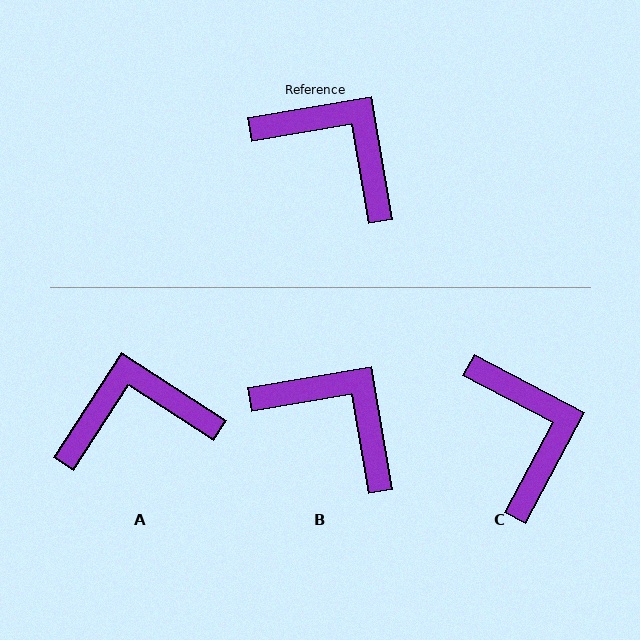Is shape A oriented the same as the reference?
No, it is off by about 48 degrees.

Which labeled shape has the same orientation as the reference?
B.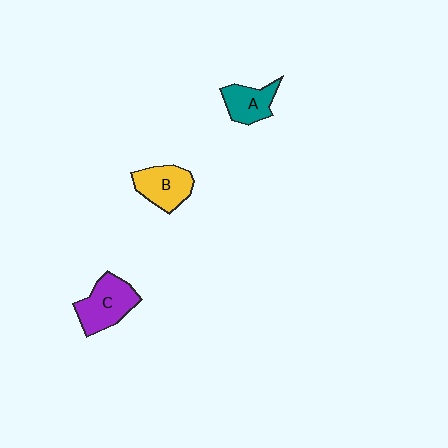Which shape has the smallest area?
Shape A (teal).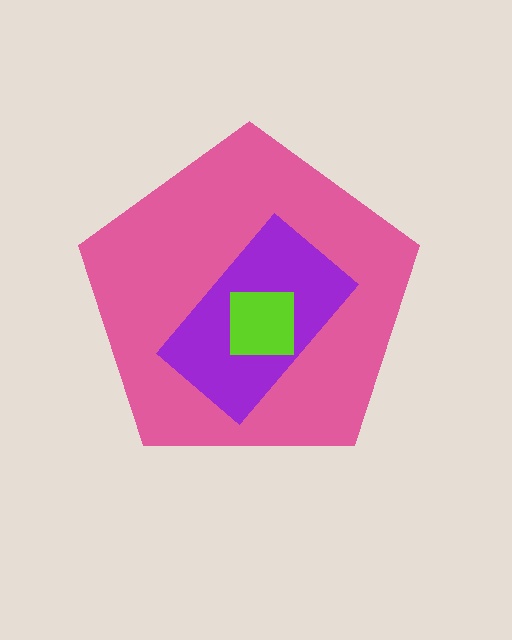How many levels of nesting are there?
3.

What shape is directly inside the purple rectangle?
The lime square.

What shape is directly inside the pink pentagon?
The purple rectangle.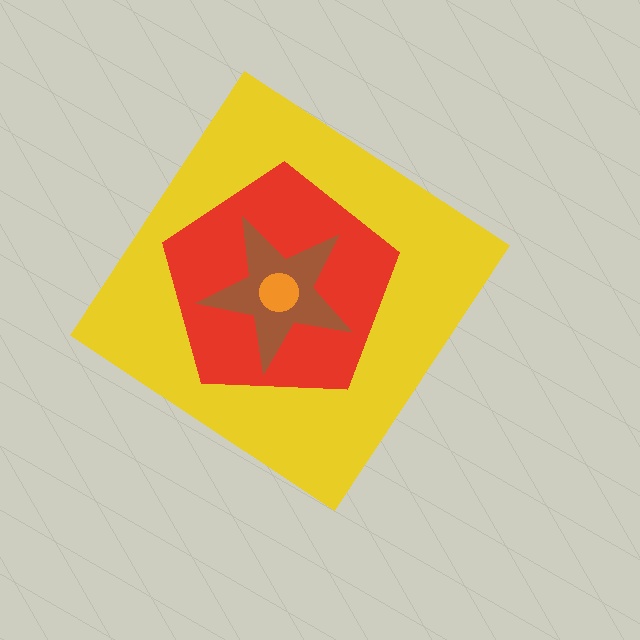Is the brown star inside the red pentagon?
Yes.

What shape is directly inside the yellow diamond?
The red pentagon.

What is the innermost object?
The orange circle.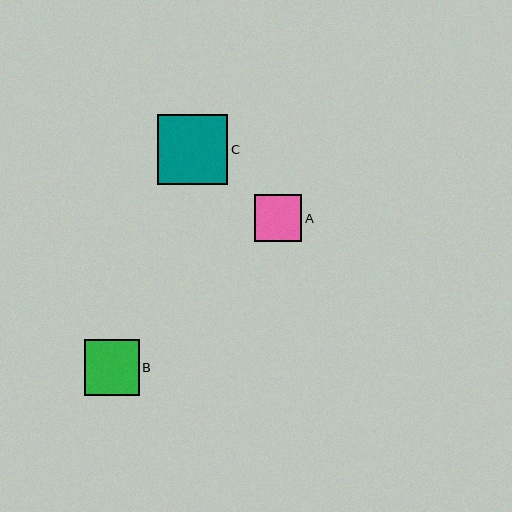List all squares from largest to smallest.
From largest to smallest: C, B, A.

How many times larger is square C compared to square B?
Square C is approximately 1.3 times the size of square B.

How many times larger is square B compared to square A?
Square B is approximately 1.2 times the size of square A.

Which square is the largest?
Square C is the largest with a size of approximately 70 pixels.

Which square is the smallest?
Square A is the smallest with a size of approximately 47 pixels.